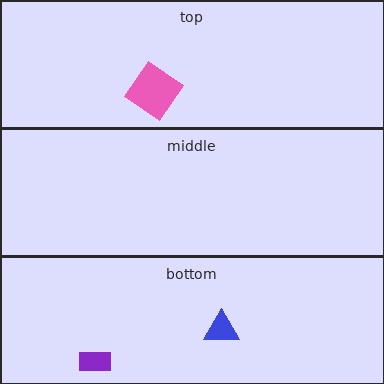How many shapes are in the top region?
1.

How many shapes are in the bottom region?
2.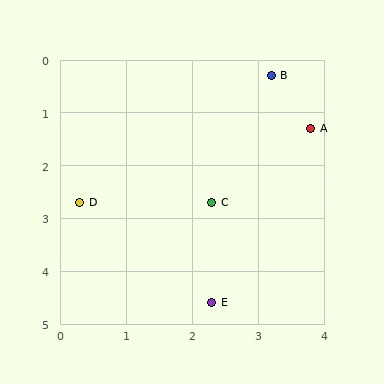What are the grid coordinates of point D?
Point D is at approximately (0.3, 2.7).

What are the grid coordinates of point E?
Point E is at approximately (2.3, 4.6).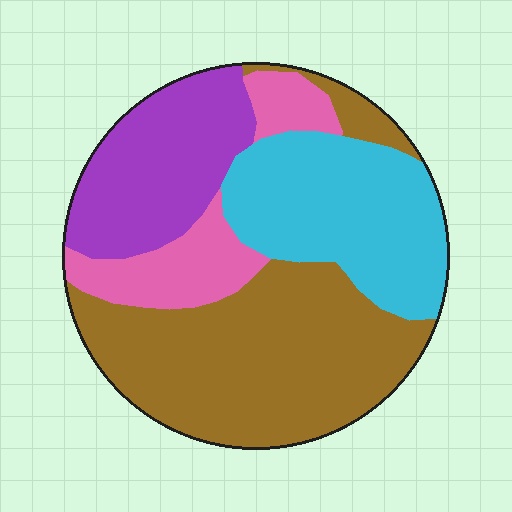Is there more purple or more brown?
Brown.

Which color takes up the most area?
Brown, at roughly 40%.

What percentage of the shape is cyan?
Cyan takes up about one quarter (1/4) of the shape.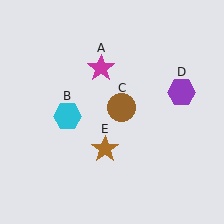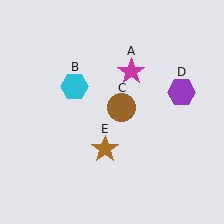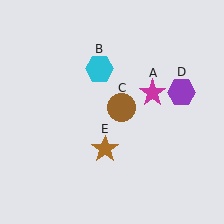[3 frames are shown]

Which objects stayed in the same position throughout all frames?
Brown circle (object C) and purple hexagon (object D) and brown star (object E) remained stationary.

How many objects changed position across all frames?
2 objects changed position: magenta star (object A), cyan hexagon (object B).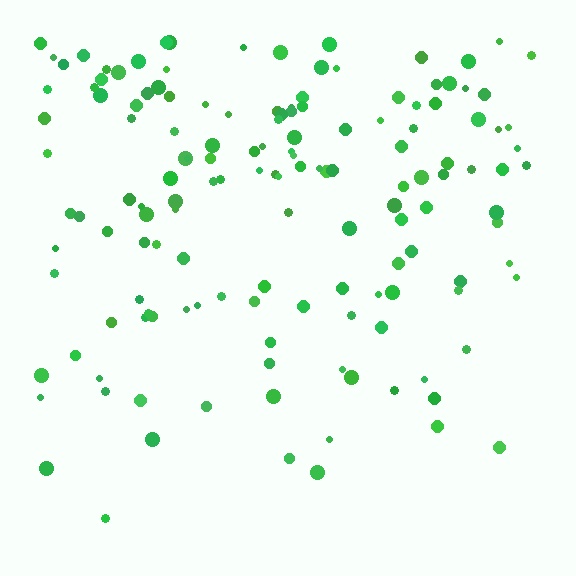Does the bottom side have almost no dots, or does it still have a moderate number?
Still a moderate number, just noticeably fewer than the top.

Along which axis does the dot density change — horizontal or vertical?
Vertical.